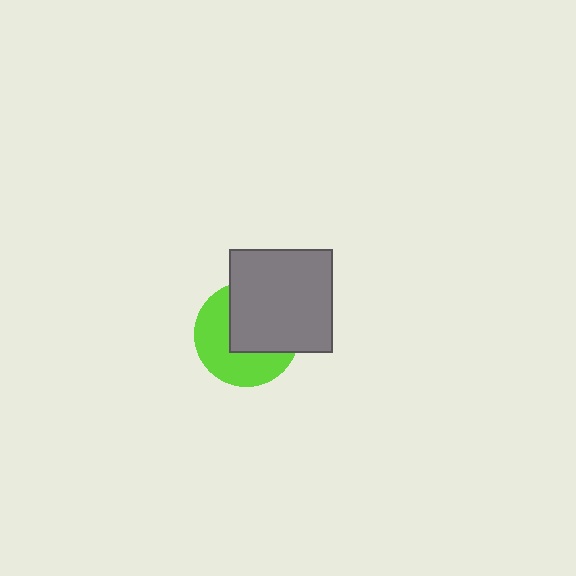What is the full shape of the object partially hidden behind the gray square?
The partially hidden object is a lime circle.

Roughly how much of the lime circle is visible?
About half of it is visible (roughly 50%).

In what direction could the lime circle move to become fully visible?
The lime circle could move toward the lower-left. That would shift it out from behind the gray square entirely.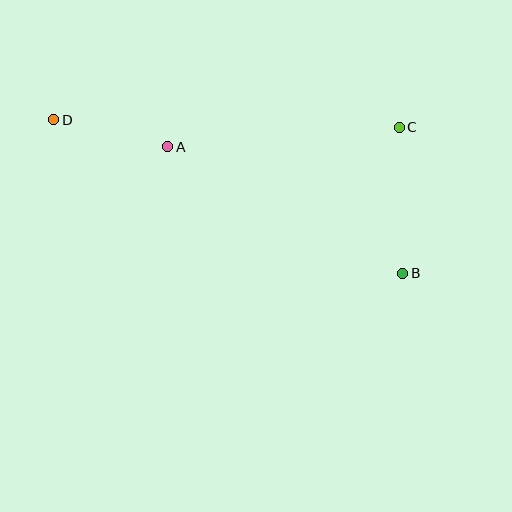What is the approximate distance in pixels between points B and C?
The distance between B and C is approximately 146 pixels.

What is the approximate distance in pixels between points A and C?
The distance between A and C is approximately 232 pixels.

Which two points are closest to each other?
Points A and D are closest to each other.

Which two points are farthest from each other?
Points B and D are farthest from each other.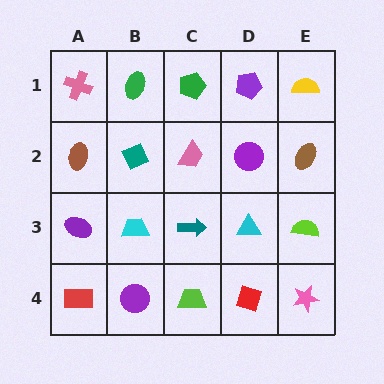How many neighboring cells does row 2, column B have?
4.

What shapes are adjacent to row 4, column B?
A cyan trapezoid (row 3, column B), a red rectangle (row 4, column A), a lime trapezoid (row 4, column C).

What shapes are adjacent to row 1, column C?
A pink trapezoid (row 2, column C), a green ellipse (row 1, column B), a purple pentagon (row 1, column D).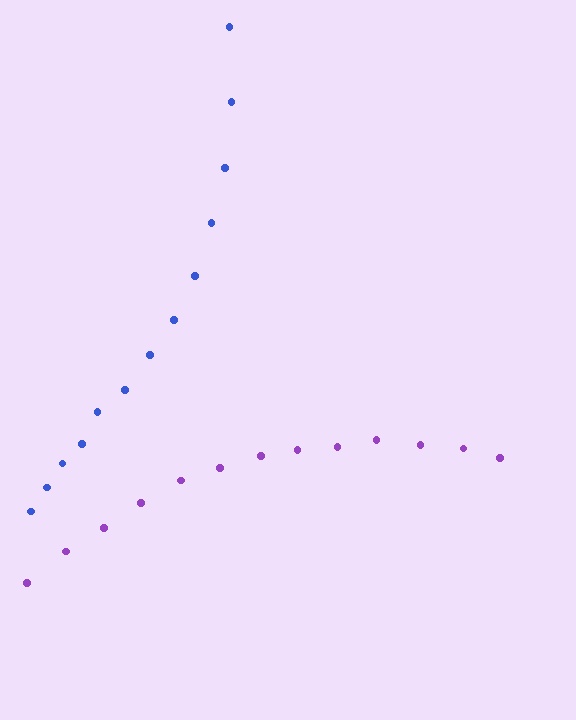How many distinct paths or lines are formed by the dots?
There are 2 distinct paths.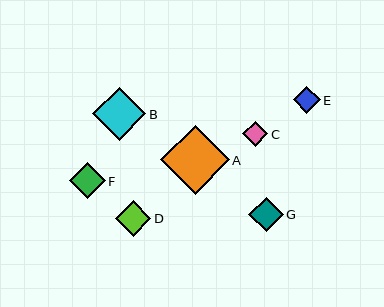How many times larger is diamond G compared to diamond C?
Diamond G is approximately 1.4 times the size of diamond C.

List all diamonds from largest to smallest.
From largest to smallest: A, B, F, D, G, E, C.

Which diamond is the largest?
Diamond A is the largest with a size of approximately 69 pixels.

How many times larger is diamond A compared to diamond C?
Diamond A is approximately 2.7 times the size of diamond C.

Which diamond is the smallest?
Diamond C is the smallest with a size of approximately 25 pixels.